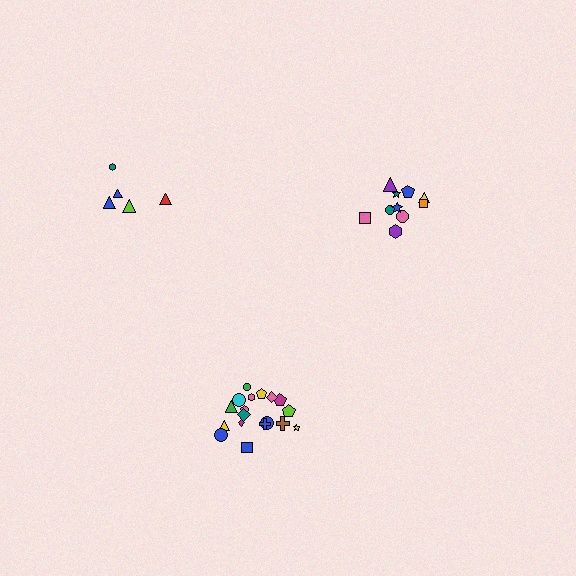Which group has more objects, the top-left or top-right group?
The top-right group.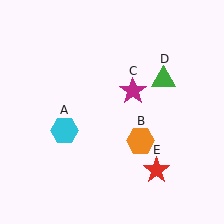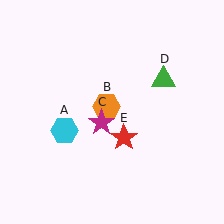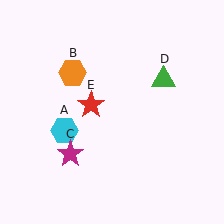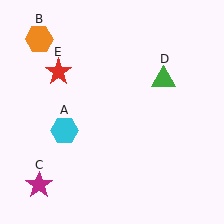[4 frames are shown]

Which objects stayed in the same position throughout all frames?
Cyan hexagon (object A) and green triangle (object D) remained stationary.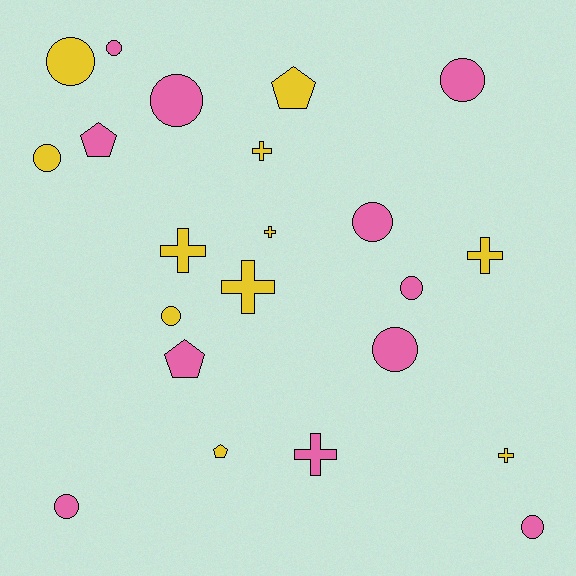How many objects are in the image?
There are 22 objects.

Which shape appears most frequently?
Circle, with 11 objects.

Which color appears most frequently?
Pink, with 11 objects.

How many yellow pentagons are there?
There are 2 yellow pentagons.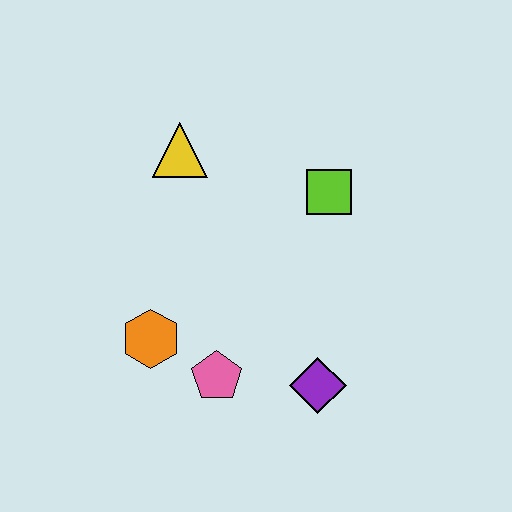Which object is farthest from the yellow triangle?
The purple diamond is farthest from the yellow triangle.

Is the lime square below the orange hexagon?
No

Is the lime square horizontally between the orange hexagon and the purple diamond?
No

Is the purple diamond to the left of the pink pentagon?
No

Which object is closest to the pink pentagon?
The orange hexagon is closest to the pink pentagon.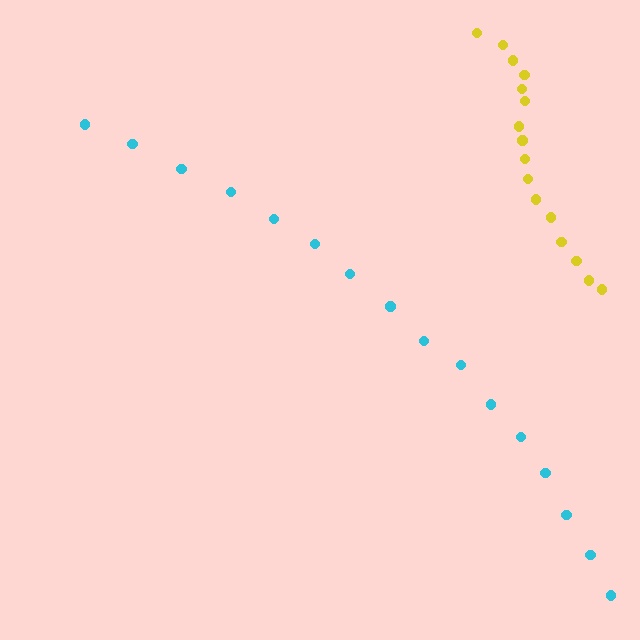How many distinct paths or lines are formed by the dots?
There are 2 distinct paths.